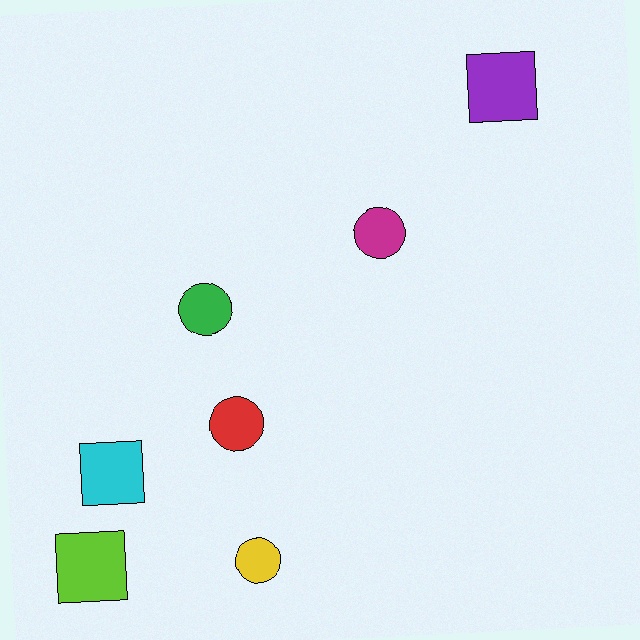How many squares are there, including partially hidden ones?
There are 3 squares.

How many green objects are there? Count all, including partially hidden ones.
There is 1 green object.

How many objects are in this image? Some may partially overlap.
There are 7 objects.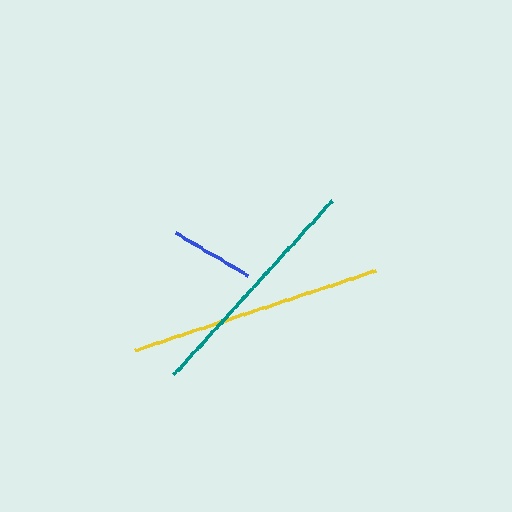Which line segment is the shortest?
The blue line is the shortest at approximately 84 pixels.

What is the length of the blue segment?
The blue segment is approximately 84 pixels long.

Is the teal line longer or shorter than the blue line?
The teal line is longer than the blue line.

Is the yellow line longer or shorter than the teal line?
The yellow line is longer than the teal line.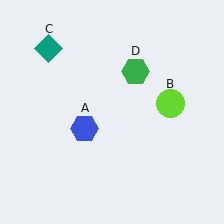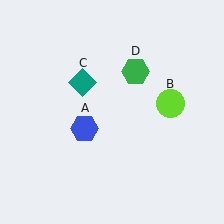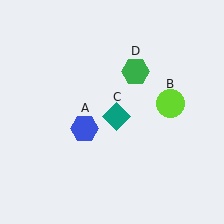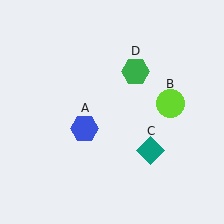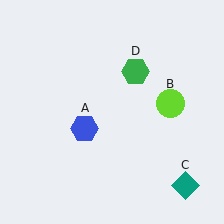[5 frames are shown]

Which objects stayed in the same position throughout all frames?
Blue hexagon (object A) and lime circle (object B) and green hexagon (object D) remained stationary.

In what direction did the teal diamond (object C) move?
The teal diamond (object C) moved down and to the right.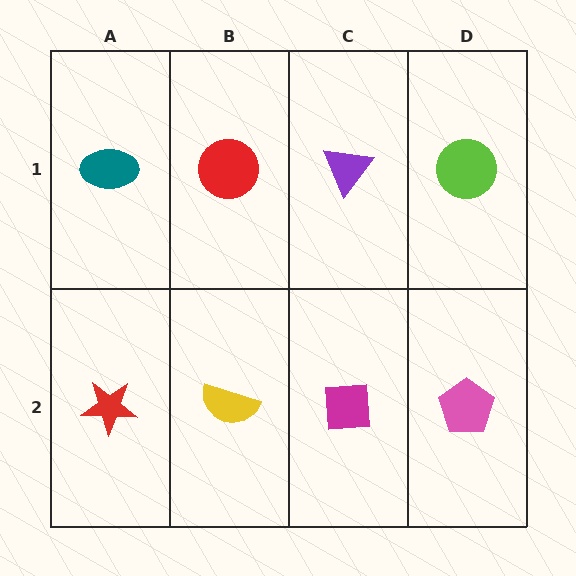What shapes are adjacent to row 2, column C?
A purple triangle (row 1, column C), a yellow semicircle (row 2, column B), a pink pentagon (row 2, column D).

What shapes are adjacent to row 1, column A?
A red star (row 2, column A), a red circle (row 1, column B).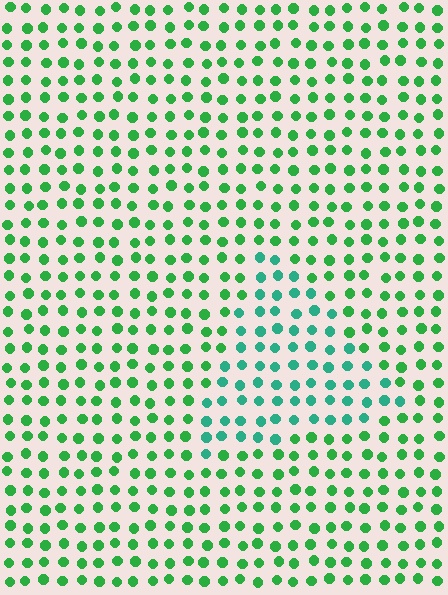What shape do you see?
I see a triangle.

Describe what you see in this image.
The image is filled with small green elements in a uniform arrangement. A triangle-shaped region is visible where the elements are tinted to a slightly different hue, forming a subtle color boundary.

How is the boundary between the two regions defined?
The boundary is defined purely by a slight shift in hue (about 33 degrees). Spacing, size, and orientation are identical on both sides.